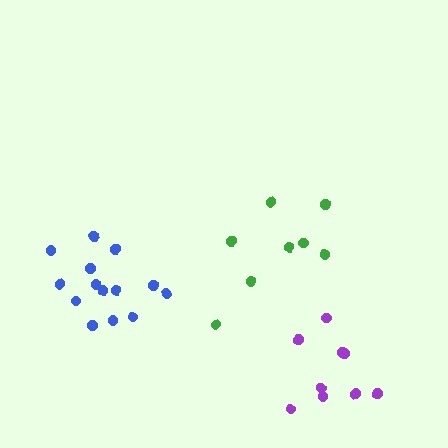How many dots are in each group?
Group 1: 14 dots, Group 2: 9 dots, Group 3: 8 dots (31 total).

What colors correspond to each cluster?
The clusters are colored: blue, purple, green.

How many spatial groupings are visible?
There are 3 spatial groupings.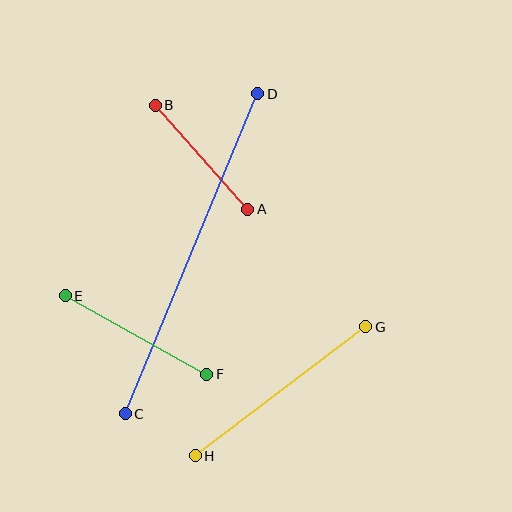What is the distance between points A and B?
The distance is approximately 139 pixels.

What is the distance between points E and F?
The distance is approximately 162 pixels.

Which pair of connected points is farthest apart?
Points C and D are farthest apart.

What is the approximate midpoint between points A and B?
The midpoint is at approximately (201, 157) pixels.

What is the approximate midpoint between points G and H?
The midpoint is at approximately (280, 391) pixels.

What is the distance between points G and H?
The distance is approximately 214 pixels.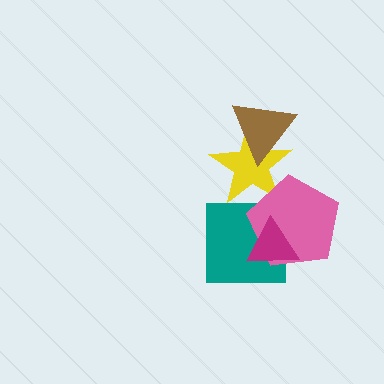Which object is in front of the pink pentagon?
The magenta triangle is in front of the pink pentagon.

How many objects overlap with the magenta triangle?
2 objects overlap with the magenta triangle.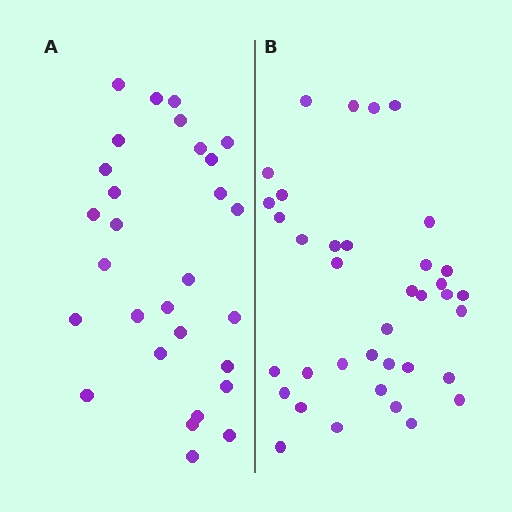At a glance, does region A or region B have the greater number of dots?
Region B (the right region) has more dots.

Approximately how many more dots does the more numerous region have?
Region B has roughly 8 or so more dots than region A.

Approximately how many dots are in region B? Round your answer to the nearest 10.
About 40 dots. (The exact count is 37, which rounds to 40.)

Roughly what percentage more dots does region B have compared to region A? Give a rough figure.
About 30% more.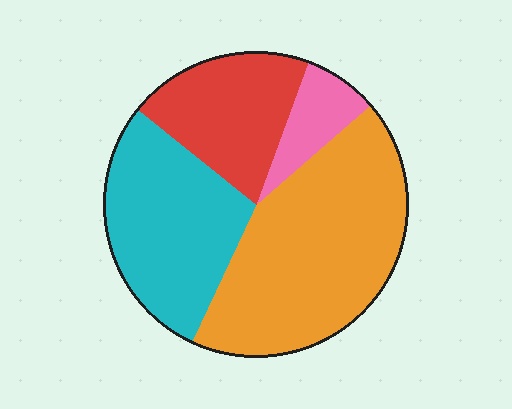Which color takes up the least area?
Pink, at roughly 10%.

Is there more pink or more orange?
Orange.